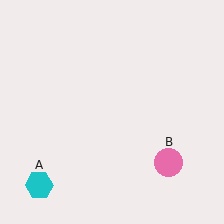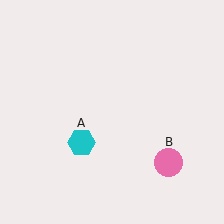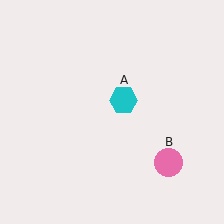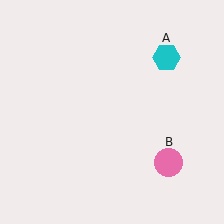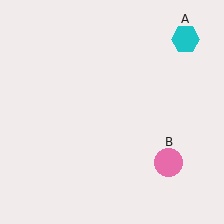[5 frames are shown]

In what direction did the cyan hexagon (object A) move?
The cyan hexagon (object A) moved up and to the right.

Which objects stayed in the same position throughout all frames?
Pink circle (object B) remained stationary.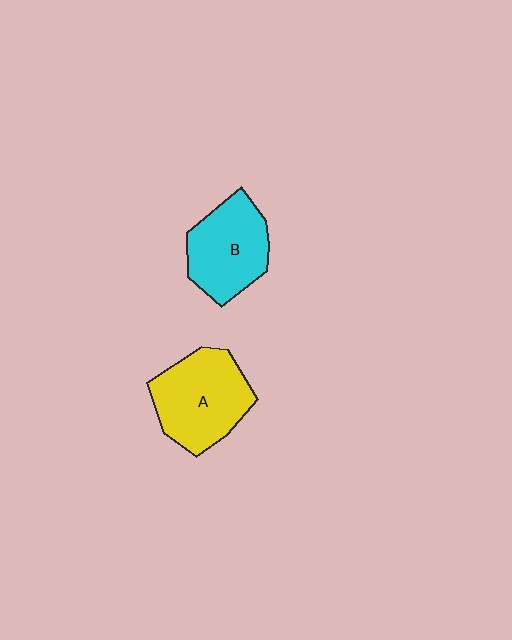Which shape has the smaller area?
Shape B (cyan).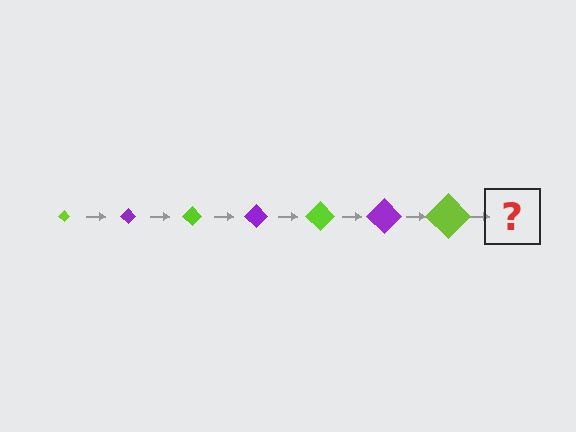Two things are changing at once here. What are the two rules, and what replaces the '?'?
The two rules are that the diamond grows larger each step and the color cycles through lime and purple. The '?' should be a purple diamond, larger than the previous one.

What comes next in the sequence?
The next element should be a purple diamond, larger than the previous one.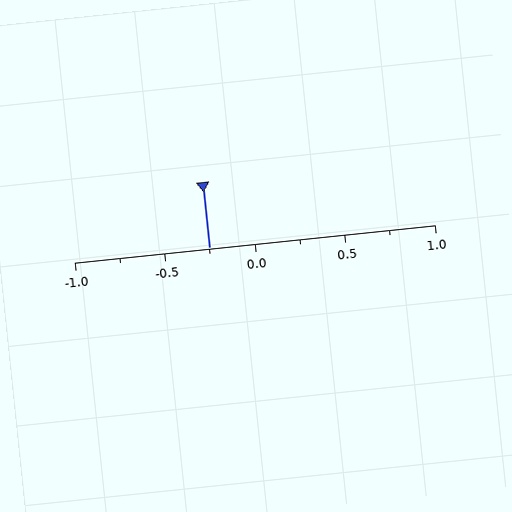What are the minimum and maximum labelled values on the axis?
The axis runs from -1.0 to 1.0.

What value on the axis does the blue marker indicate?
The marker indicates approximately -0.25.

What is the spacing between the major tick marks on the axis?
The major ticks are spaced 0.5 apart.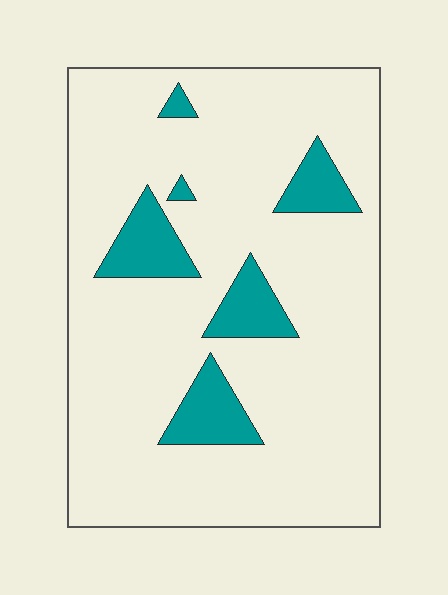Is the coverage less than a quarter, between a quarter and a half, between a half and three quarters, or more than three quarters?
Less than a quarter.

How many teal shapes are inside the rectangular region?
6.